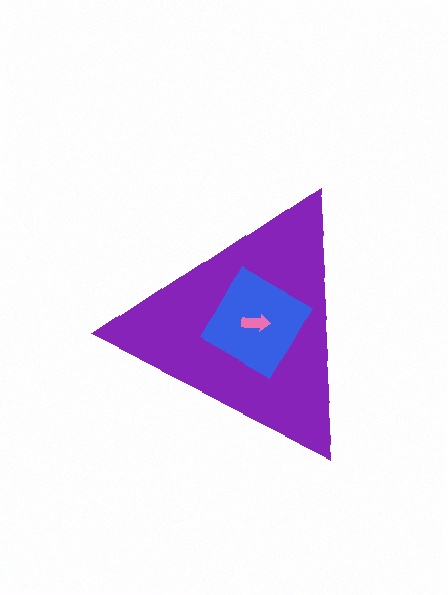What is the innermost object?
The pink arrow.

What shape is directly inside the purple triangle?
The blue diamond.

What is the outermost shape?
The purple triangle.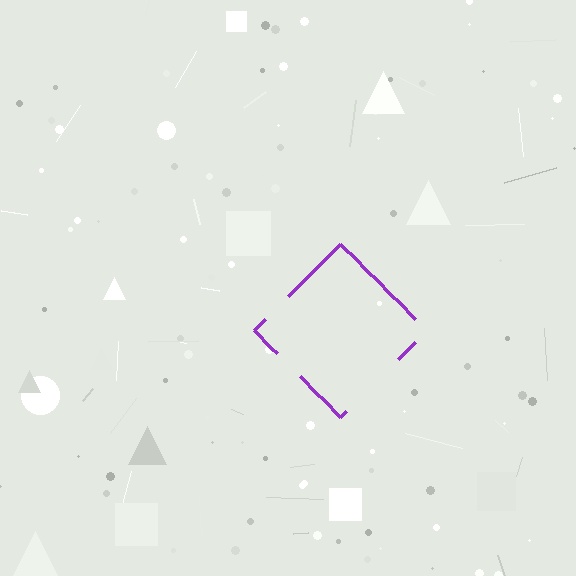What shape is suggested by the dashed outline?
The dashed outline suggests a diamond.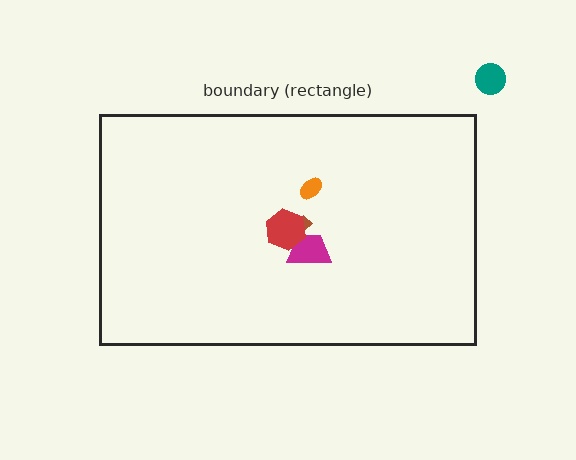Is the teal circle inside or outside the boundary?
Outside.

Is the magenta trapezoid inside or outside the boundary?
Inside.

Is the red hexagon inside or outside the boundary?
Inside.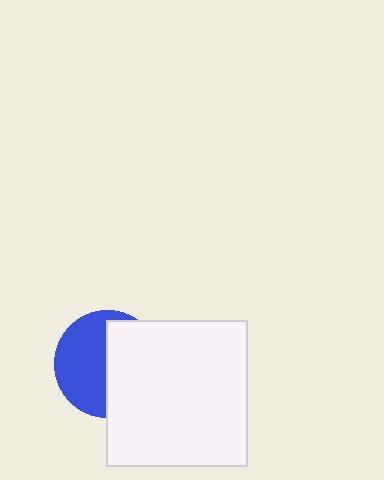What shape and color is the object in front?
The object in front is a white rectangle.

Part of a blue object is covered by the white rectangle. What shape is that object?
It is a circle.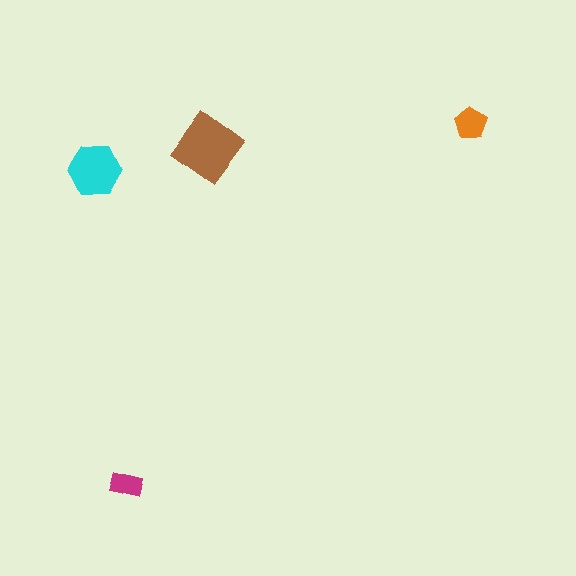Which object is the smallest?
The magenta rectangle.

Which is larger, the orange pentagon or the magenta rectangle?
The orange pentagon.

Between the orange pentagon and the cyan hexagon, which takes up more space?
The cyan hexagon.